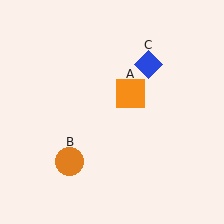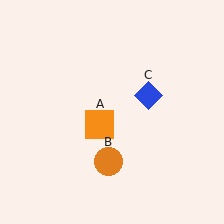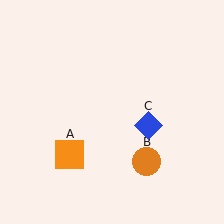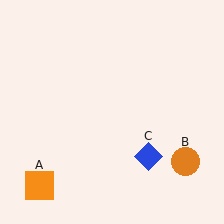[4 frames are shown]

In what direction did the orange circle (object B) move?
The orange circle (object B) moved right.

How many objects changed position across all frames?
3 objects changed position: orange square (object A), orange circle (object B), blue diamond (object C).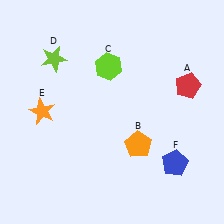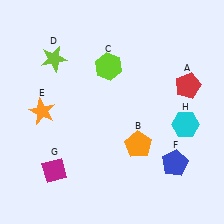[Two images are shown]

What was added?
A magenta diamond (G), a cyan hexagon (H) were added in Image 2.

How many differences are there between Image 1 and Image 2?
There are 2 differences between the two images.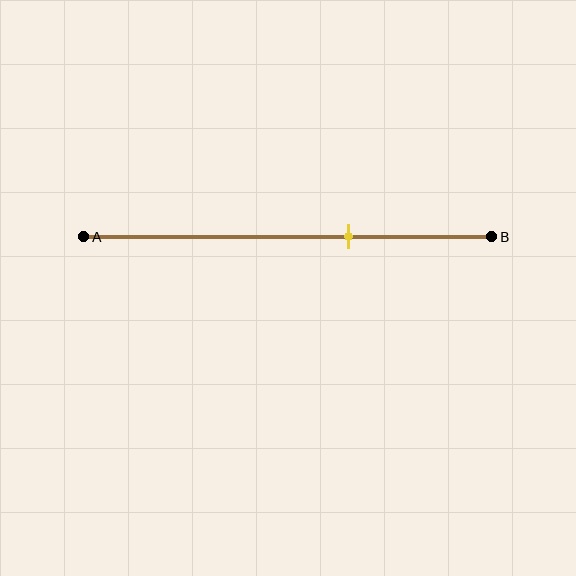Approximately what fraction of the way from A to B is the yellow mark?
The yellow mark is approximately 65% of the way from A to B.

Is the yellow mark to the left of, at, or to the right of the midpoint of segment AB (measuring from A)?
The yellow mark is to the right of the midpoint of segment AB.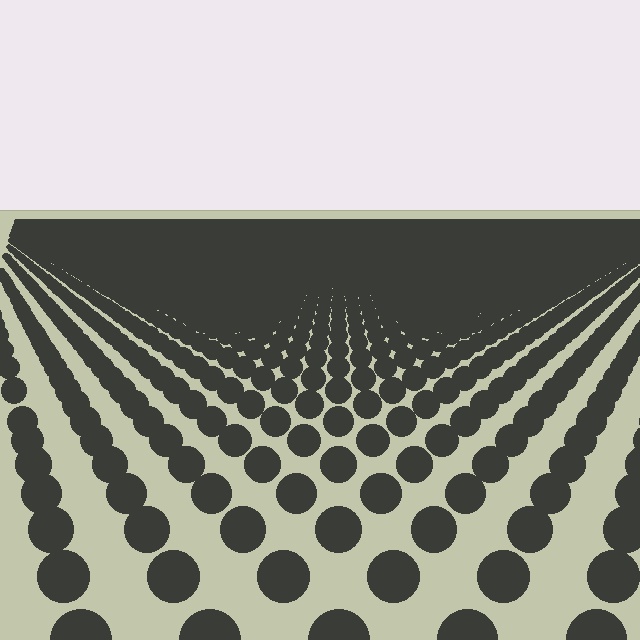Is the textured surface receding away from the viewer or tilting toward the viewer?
The surface is receding away from the viewer. Texture elements get smaller and denser toward the top.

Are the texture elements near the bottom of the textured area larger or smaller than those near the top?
Larger. Near the bottom, elements are closer to the viewer and appear at a bigger on-screen size.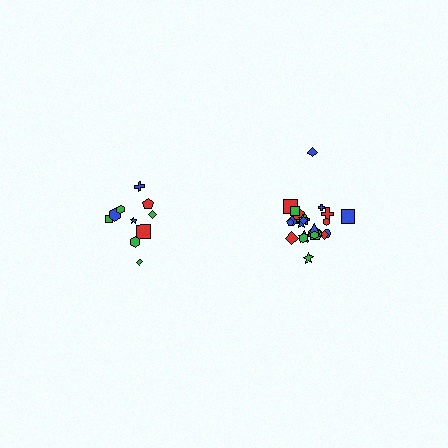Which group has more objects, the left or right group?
The right group.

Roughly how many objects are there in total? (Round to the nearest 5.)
Roughly 35 objects in total.